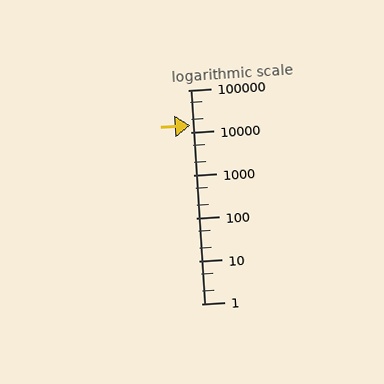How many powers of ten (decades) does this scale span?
The scale spans 5 decades, from 1 to 100000.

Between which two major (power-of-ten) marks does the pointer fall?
The pointer is between 10000 and 100000.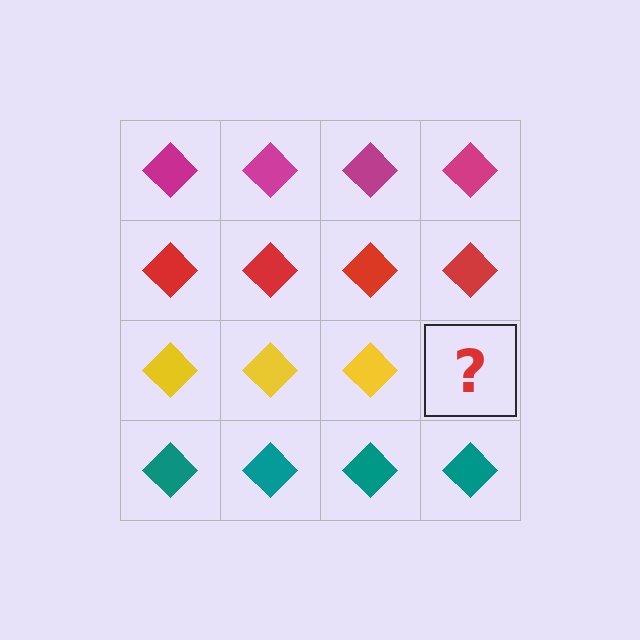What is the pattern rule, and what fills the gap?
The rule is that each row has a consistent color. The gap should be filled with a yellow diamond.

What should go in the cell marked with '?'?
The missing cell should contain a yellow diamond.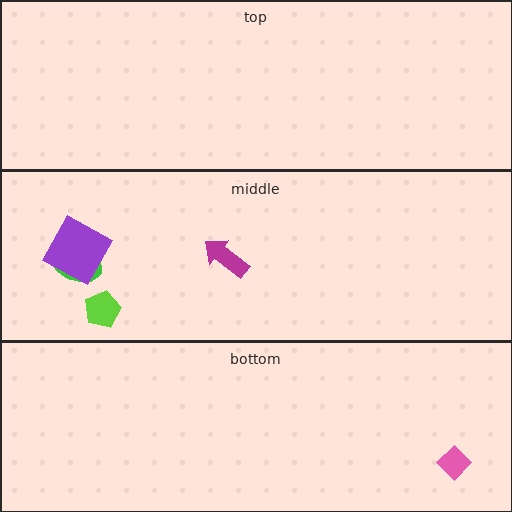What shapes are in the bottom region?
The pink diamond.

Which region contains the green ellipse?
The middle region.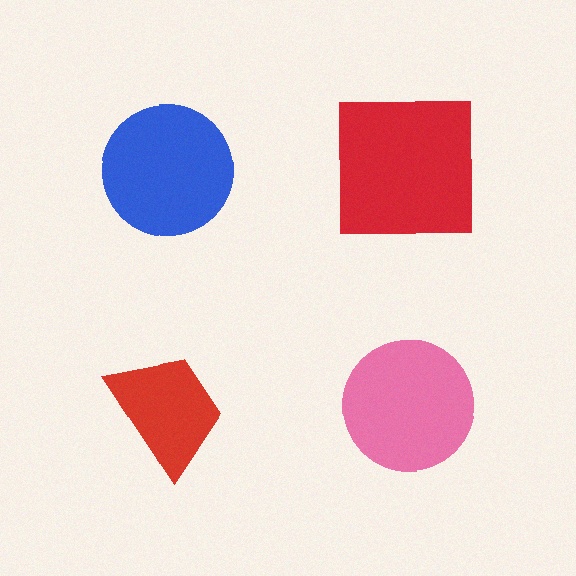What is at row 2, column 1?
A red trapezoid.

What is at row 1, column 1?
A blue circle.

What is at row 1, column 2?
A red square.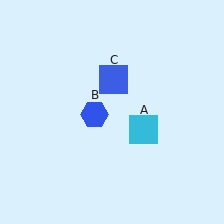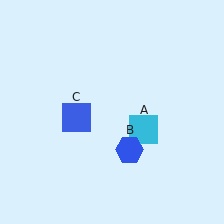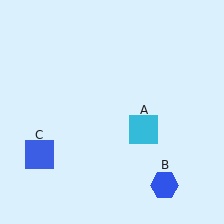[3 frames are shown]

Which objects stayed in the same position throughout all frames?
Cyan square (object A) remained stationary.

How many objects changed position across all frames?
2 objects changed position: blue hexagon (object B), blue square (object C).